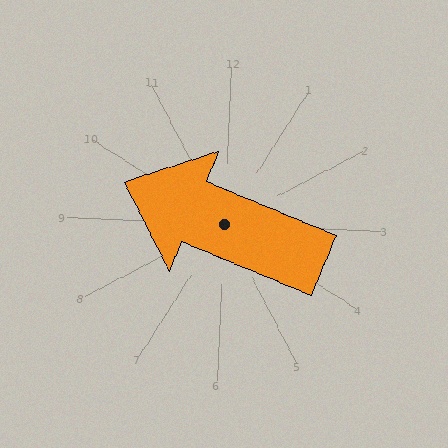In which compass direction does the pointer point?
West.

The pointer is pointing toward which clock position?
Roughly 10 o'clock.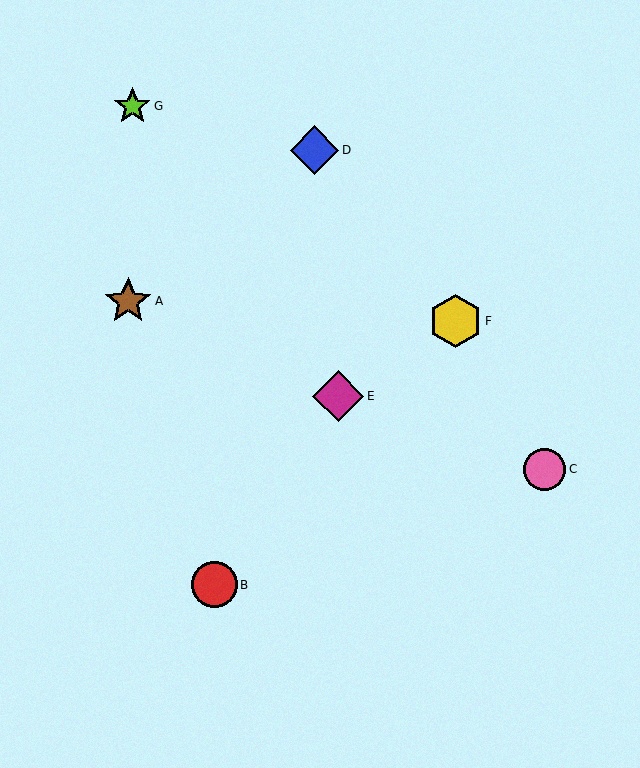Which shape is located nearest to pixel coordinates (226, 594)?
The red circle (labeled B) at (214, 585) is nearest to that location.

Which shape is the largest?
The yellow hexagon (labeled F) is the largest.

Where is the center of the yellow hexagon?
The center of the yellow hexagon is at (455, 321).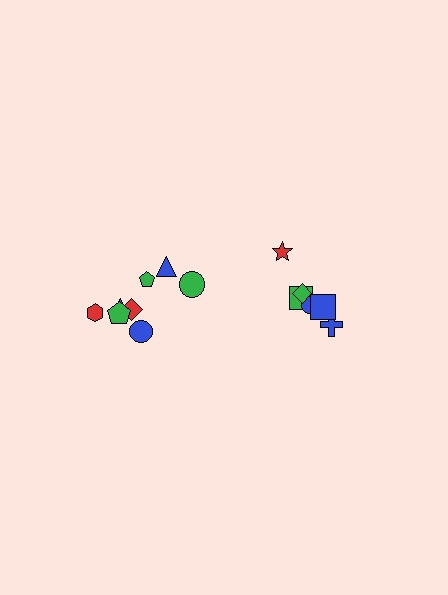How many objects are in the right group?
There are 6 objects.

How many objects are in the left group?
There are 8 objects.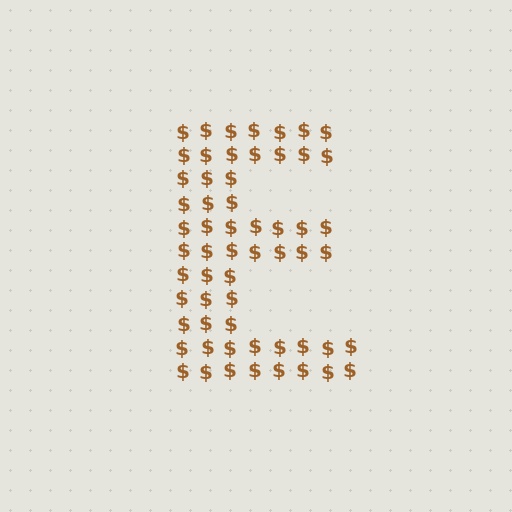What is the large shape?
The large shape is the letter E.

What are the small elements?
The small elements are dollar signs.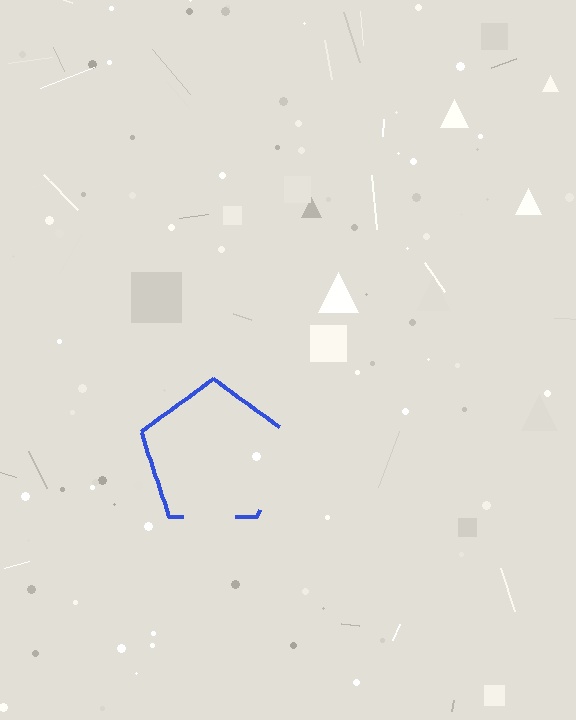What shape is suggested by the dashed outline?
The dashed outline suggests a pentagon.